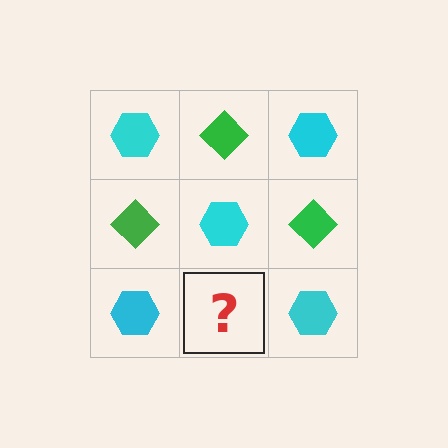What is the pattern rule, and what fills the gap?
The rule is that it alternates cyan hexagon and green diamond in a checkerboard pattern. The gap should be filled with a green diamond.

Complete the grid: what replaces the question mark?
The question mark should be replaced with a green diamond.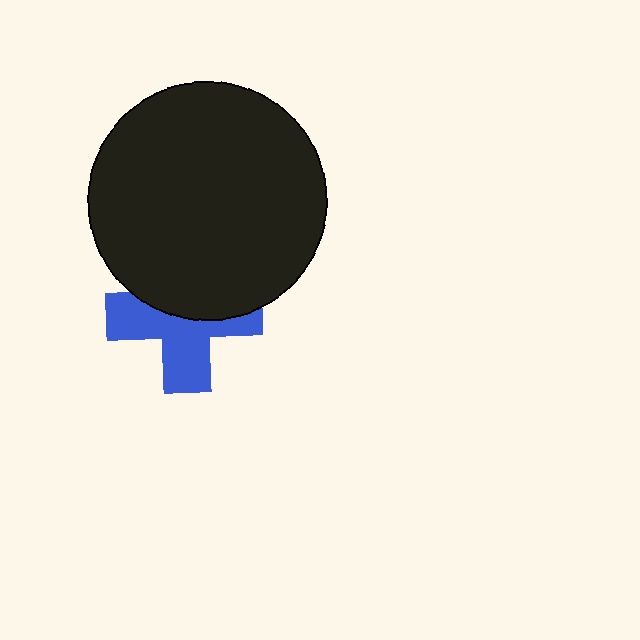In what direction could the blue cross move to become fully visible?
The blue cross could move down. That would shift it out from behind the black circle entirely.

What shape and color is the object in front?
The object in front is a black circle.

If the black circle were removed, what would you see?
You would see the complete blue cross.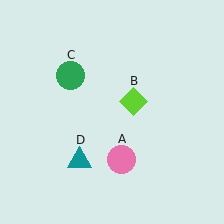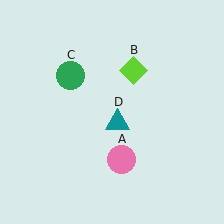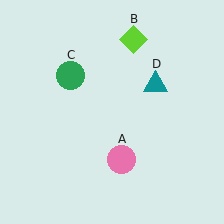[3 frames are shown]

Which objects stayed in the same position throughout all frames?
Pink circle (object A) and green circle (object C) remained stationary.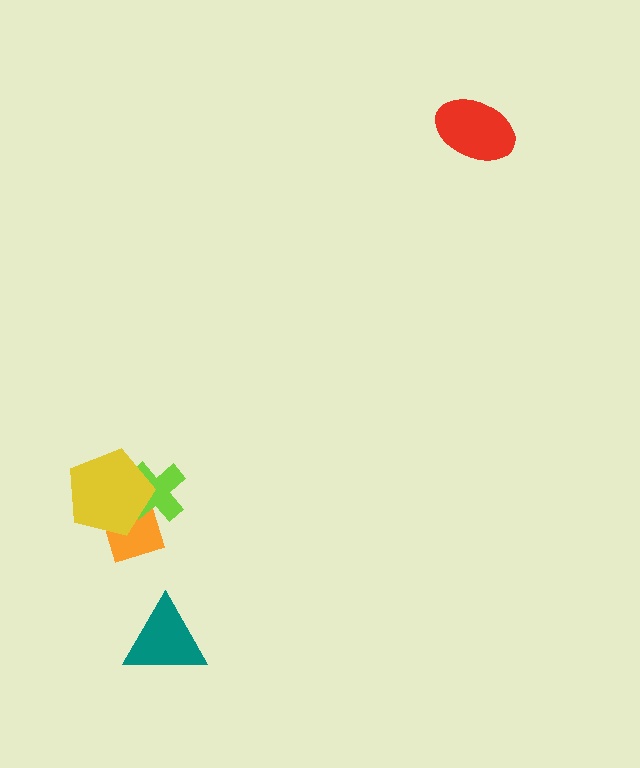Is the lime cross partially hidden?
Yes, it is partially covered by another shape.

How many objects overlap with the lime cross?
2 objects overlap with the lime cross.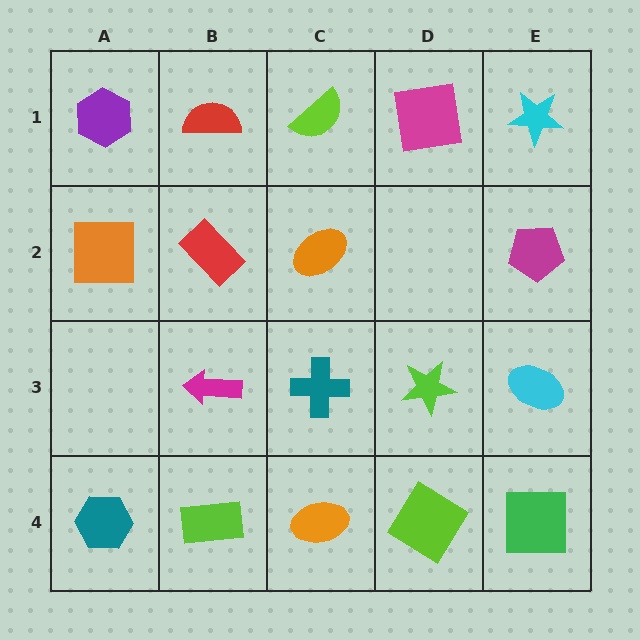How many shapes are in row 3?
4 shapes.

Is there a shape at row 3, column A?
No, that cell is empty.